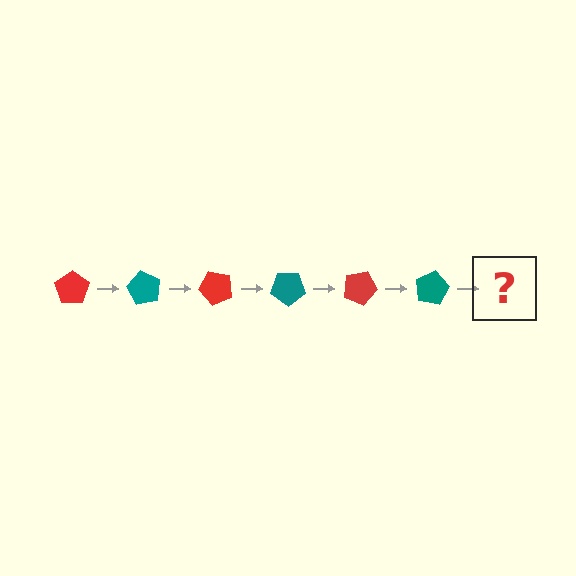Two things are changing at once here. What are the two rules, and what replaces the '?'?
The two rules are that it rotates 60 degrees each step and the color cycles through red and teal. The '?' should be a red pentagon, rotated 360 degrees from the start.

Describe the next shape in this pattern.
It should be a red pentagon, rotated 360 degrees from the start.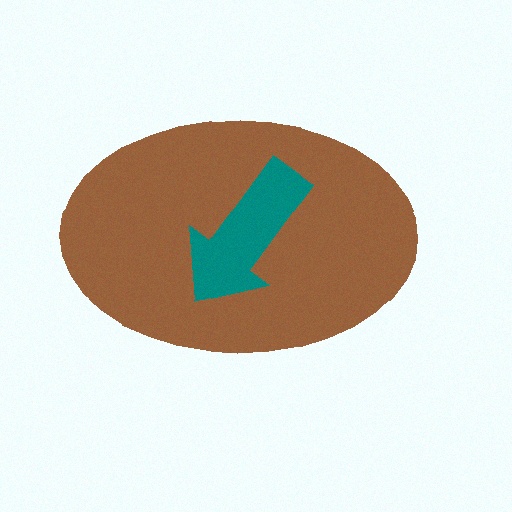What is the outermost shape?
The brown ellipse.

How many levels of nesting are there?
2.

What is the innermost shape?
The teal arrow.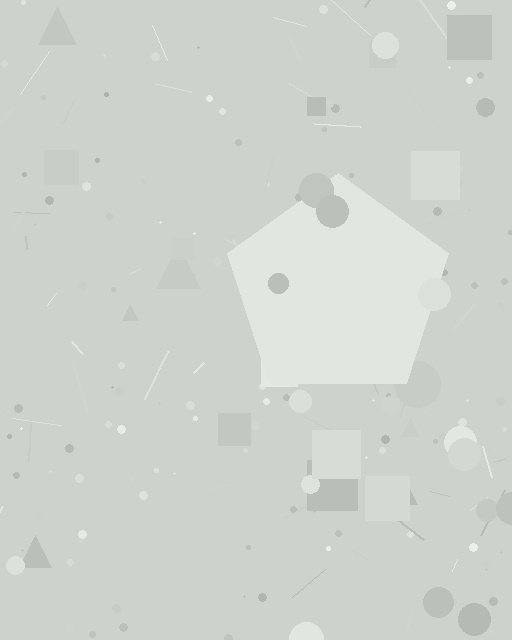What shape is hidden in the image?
A pentagon is hidden in the image.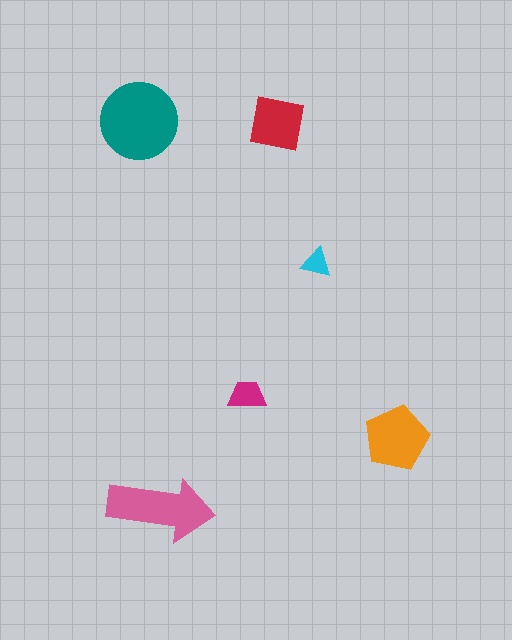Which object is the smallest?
The cyan triangle.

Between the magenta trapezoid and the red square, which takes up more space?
The red square.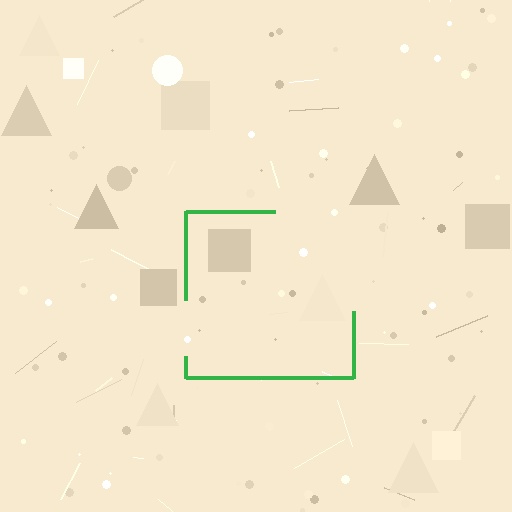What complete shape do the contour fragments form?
The contour fragments form a square.